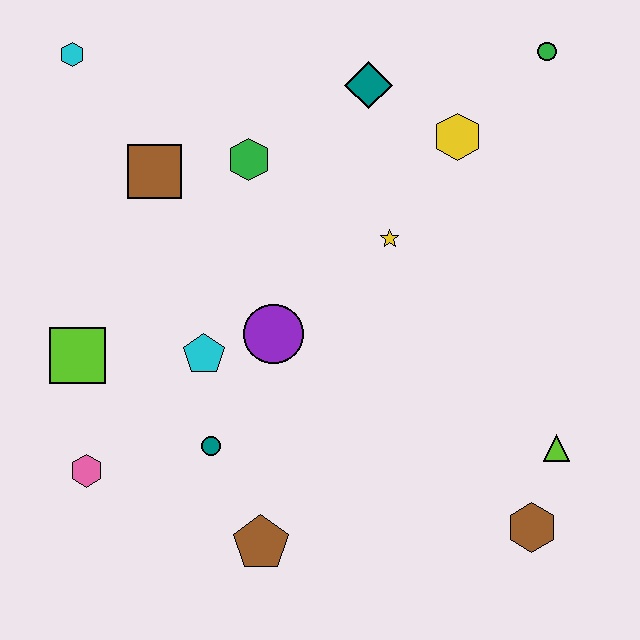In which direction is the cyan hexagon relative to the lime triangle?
The cyan hexagon is to the left of the lime triangle.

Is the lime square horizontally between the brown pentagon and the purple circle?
No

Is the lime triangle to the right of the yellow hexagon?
Yes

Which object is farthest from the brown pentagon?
The green circle is farthest from the brown pentagon.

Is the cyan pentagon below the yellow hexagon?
Yes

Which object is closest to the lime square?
The pink hexagon is closest to the lime square.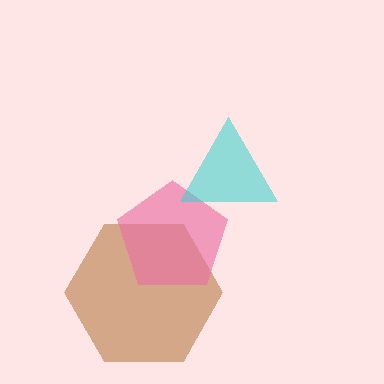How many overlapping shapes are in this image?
There are 3 overlapping shapes in the image.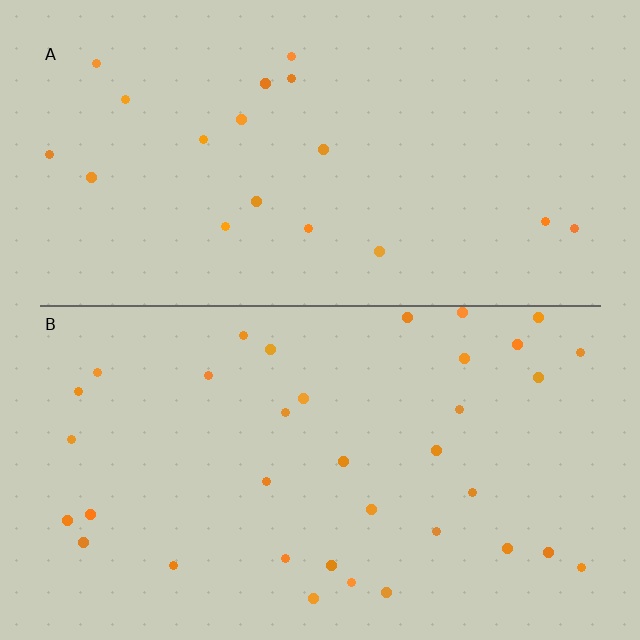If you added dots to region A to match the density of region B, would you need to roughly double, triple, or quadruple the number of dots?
Approximately double.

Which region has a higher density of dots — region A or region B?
B (the bottom).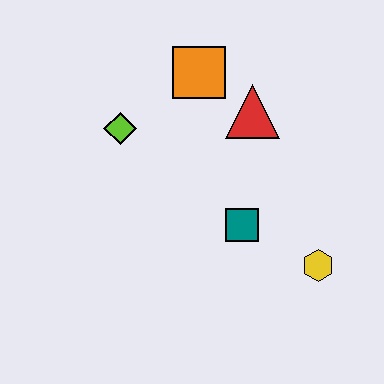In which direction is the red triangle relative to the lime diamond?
The red triangle is to the right of the lime diamond.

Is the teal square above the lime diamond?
No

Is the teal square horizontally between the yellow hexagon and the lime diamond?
Yes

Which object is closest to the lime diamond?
The orange square is closest to the lime diamond.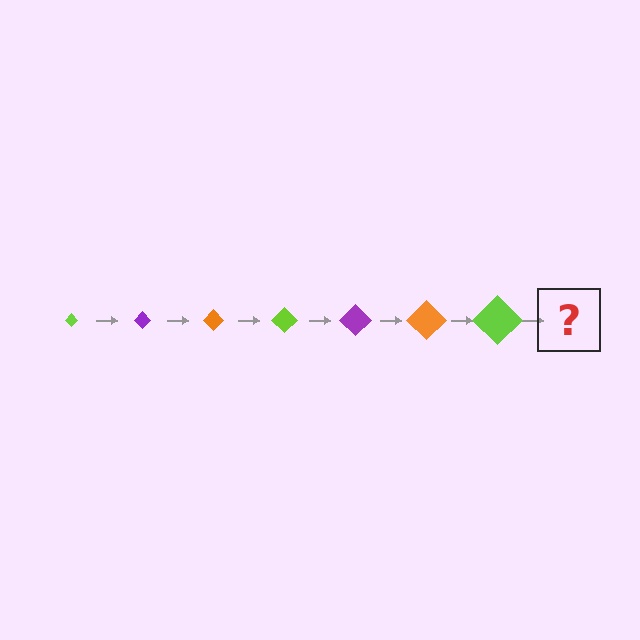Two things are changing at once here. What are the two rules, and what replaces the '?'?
The two rules are that the diamond grows larger each step and the color cycles through lime, purple, and orange. The '?' should be a purple diamond, larger than the previous one.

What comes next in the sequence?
The next element should be a purple diamond, larger than the previous one.